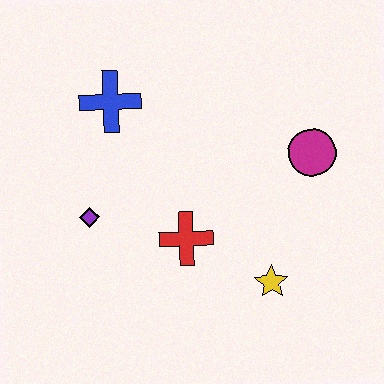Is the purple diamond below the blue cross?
Yes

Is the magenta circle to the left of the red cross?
No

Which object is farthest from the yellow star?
The blue cross is farthest from the yellow star.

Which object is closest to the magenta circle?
The yellow star is closest to the magenta circle.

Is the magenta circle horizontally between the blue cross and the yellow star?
No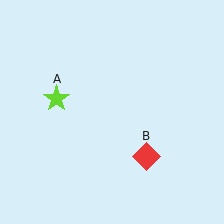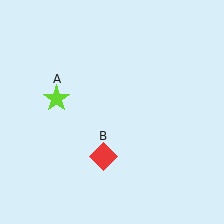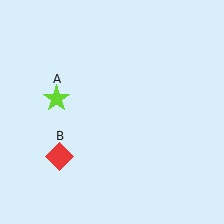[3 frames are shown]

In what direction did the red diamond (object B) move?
The red diamond (object B) moved left.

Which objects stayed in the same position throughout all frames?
Lime star (object A) remained stationary.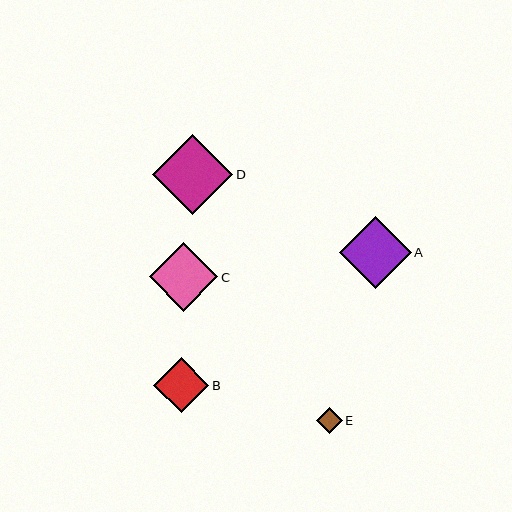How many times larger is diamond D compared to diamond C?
Diamond D is approximately 1.2 times the size of diamond C.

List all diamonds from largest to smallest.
From largest to smallest: D, A, C, B, E.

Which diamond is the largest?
Diamond D is the largest with a size of approximately 80 pixels.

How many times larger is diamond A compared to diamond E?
Diamond A is approximately 2.8 times the size of diamond E.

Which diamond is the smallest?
Diamond E is the smallest with a size of approximately 26 pixels.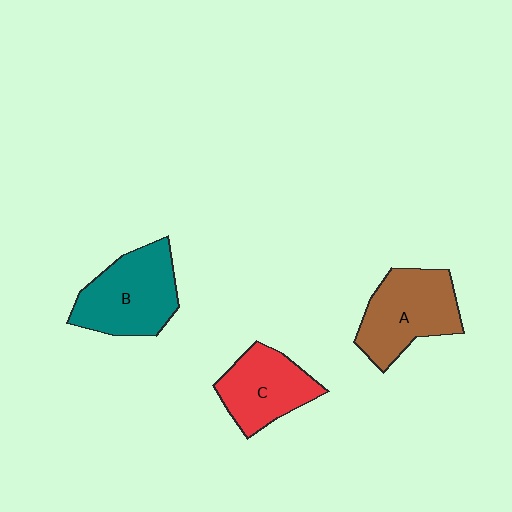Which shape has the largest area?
Shape B (teal).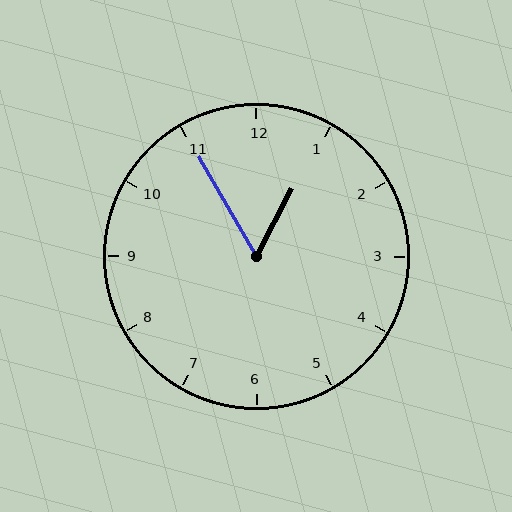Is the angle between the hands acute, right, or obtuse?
It is acute.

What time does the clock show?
12:55.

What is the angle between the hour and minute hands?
Approximately 58 degrees.